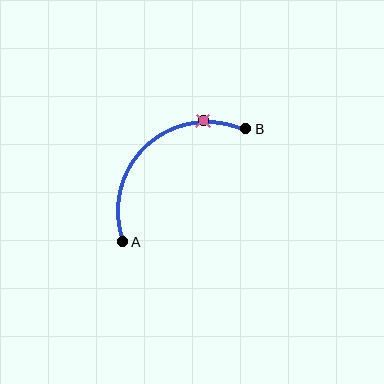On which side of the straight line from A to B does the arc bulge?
The arc bulges above and to the left of the straight line connecting A and B.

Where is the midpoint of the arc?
The arc midpoint is the point on the curve farthest from the straight line joining A and B. It sits above and to the left of that line.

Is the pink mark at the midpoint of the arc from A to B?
No. The pink mark lies on the arc but is closer to endpoint B. The arc midpoint would be at the point on the curve equidistant along the arc from both A and B.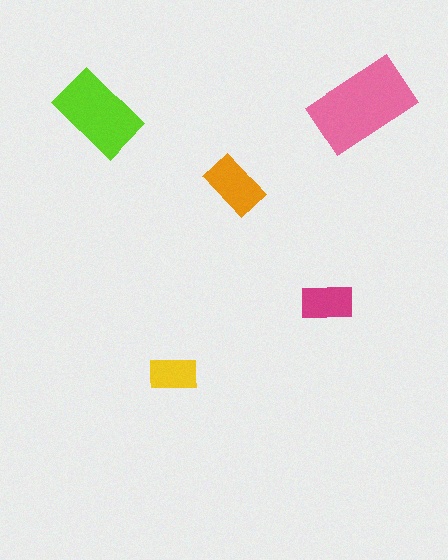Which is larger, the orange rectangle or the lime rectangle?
The lime one.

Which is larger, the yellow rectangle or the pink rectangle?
The pink one.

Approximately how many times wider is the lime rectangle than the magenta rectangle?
About 1.5 times wider.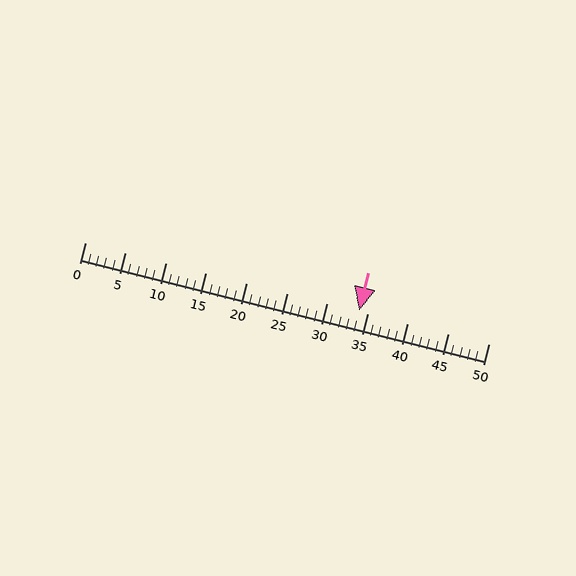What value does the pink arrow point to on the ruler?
The pink arrow points to approximately 34.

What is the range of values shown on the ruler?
The ruler shows values from 0 to 50.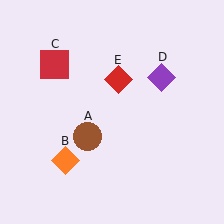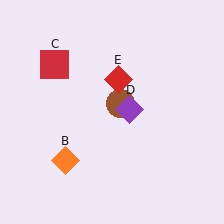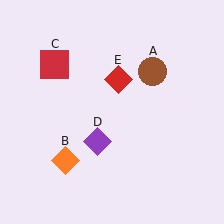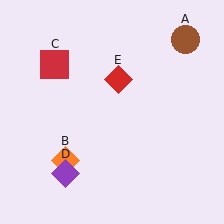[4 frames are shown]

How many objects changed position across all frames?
2 objects changed position: brown circle (object A), purple diamond (object D).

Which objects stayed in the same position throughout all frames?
Orange diamond (object B) and red square (object C) and red diamond (object E) remained stationary.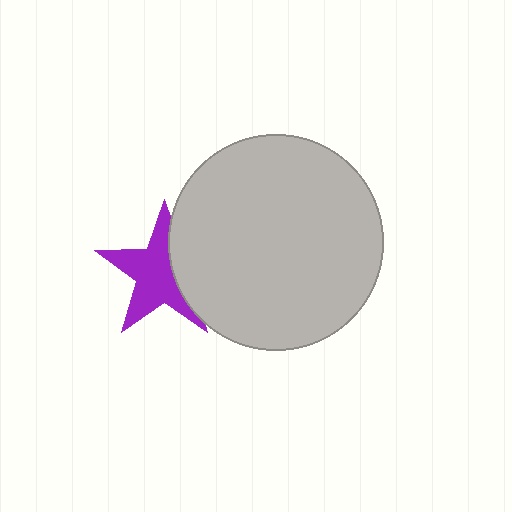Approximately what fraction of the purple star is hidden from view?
Roughly 33% of the purple star is hidden behind the light gray circle.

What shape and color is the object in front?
The object in front is a light gray circle.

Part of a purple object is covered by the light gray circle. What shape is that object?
It is a star.